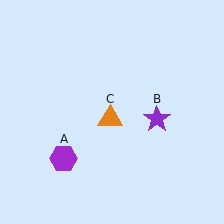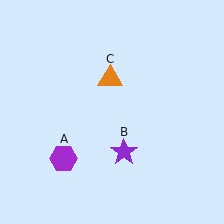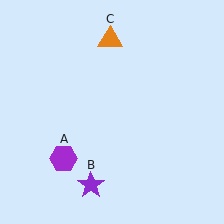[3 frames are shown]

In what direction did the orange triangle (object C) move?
The orange triangle (object C) moved up.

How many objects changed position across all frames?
2 objects changed position: purple star (object B), orange triangle (object C).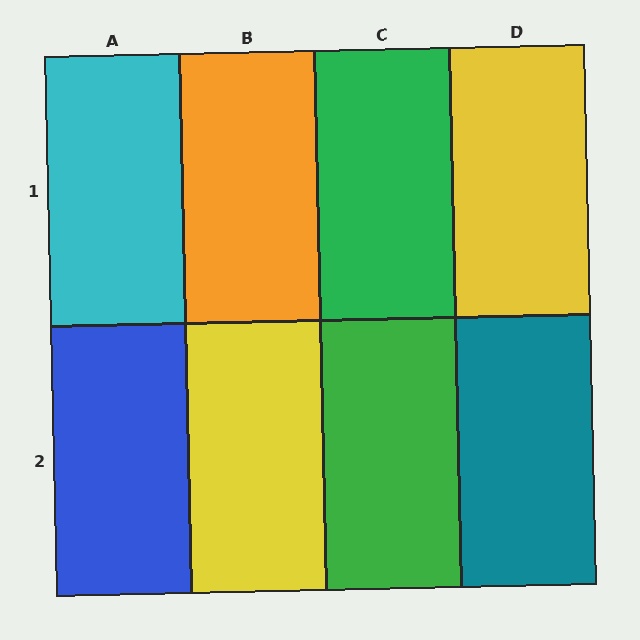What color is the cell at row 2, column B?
Yellow.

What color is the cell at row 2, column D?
Teal.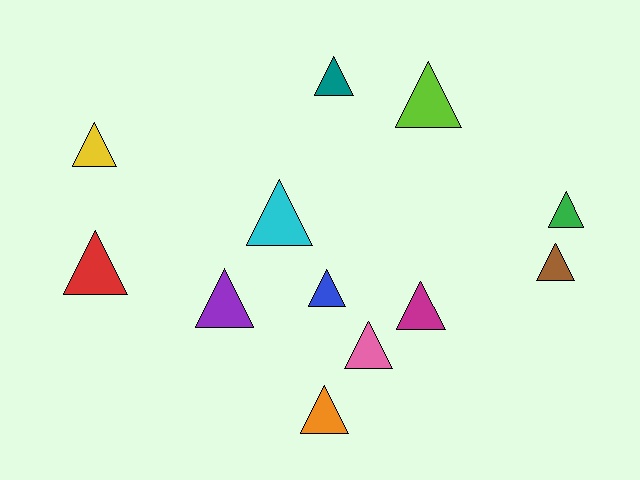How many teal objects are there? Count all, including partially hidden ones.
There is 1 teal object.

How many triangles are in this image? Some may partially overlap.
There are 12 triangles.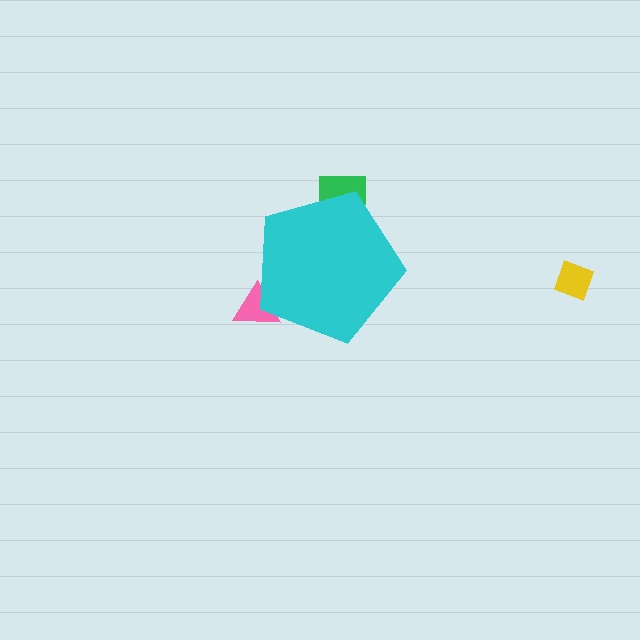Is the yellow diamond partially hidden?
No, the yellow diamond is fully visible.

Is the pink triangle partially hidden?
Yes, the pink triangle is partially hidden behind the cyan pentagon.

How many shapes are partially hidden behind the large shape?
2 shapes are partially hidden.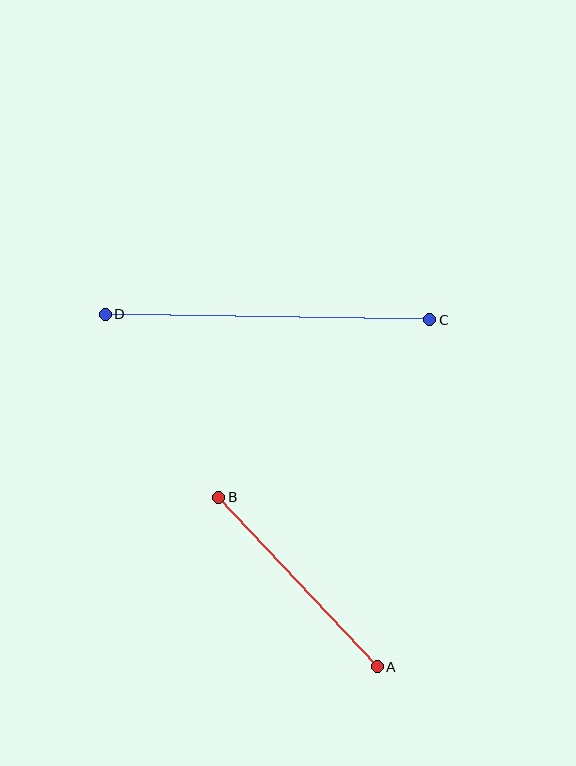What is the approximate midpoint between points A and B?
The midpoint is at approximately (298, 582) pixels.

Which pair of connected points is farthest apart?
Points C and D are farthest apart.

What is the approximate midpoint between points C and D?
The midpoint is at approximately (267, 317) pixels.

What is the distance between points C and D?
The distance is approximately 325 pixels.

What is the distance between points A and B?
The distance is approximately 232 pixels.